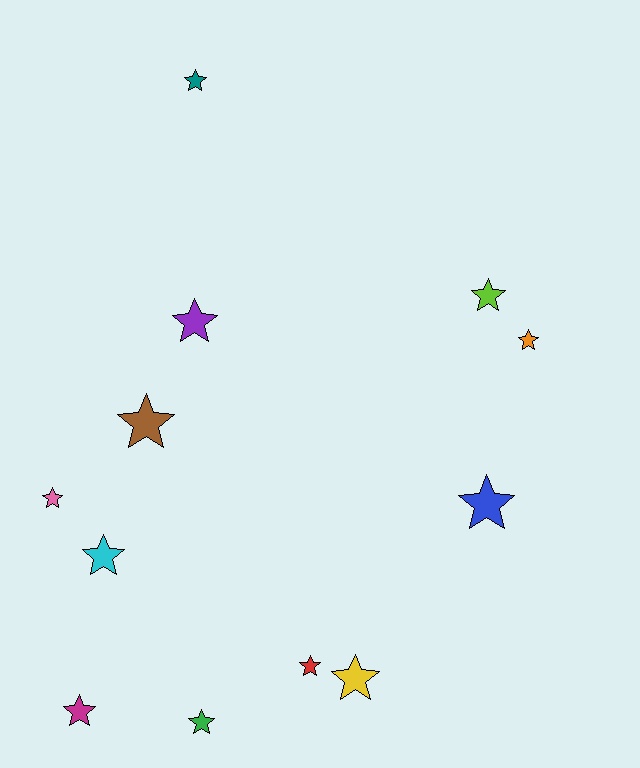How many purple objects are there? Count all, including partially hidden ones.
There is 1 purple object.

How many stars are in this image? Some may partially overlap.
There are 12 stars.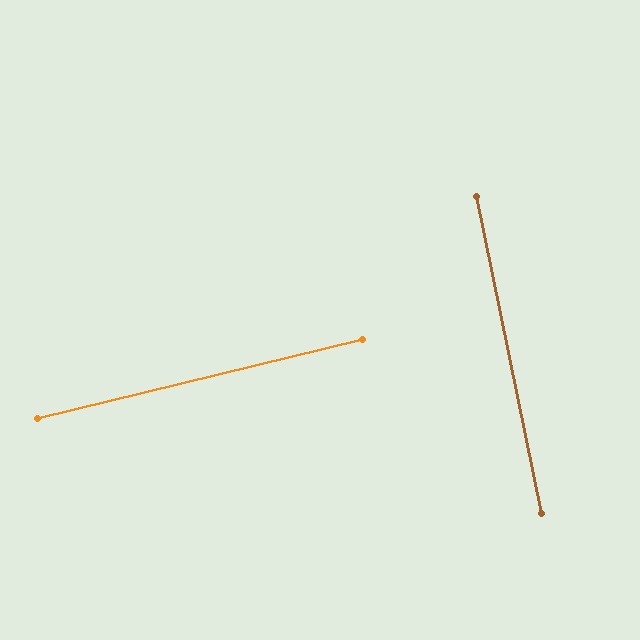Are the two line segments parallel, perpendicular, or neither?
Perpendicular — they meet at approximately 88°.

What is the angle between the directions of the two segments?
Approximately 88 degrees.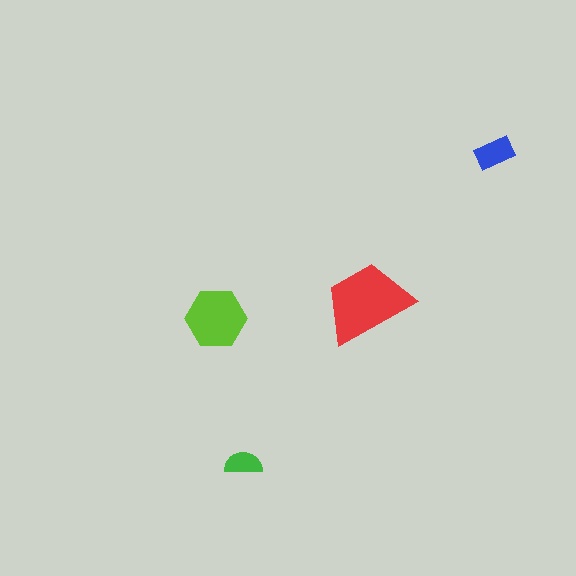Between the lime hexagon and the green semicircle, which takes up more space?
The lime hexagon.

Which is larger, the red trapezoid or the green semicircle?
The red trapezoid.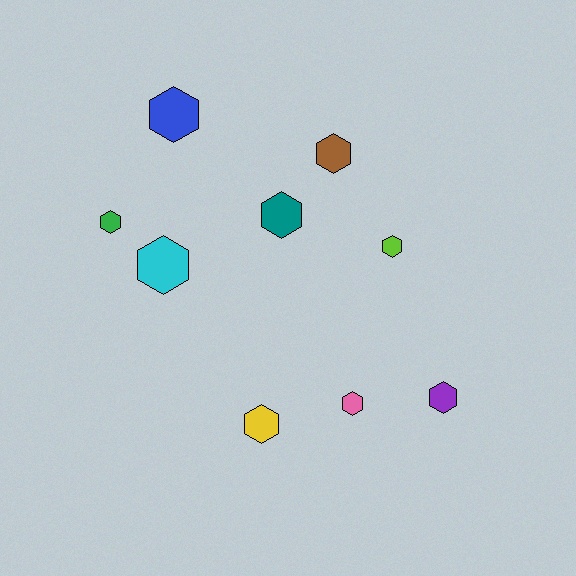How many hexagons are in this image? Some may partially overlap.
There are 9 hexagons.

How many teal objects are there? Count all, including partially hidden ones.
There is 1 teal object.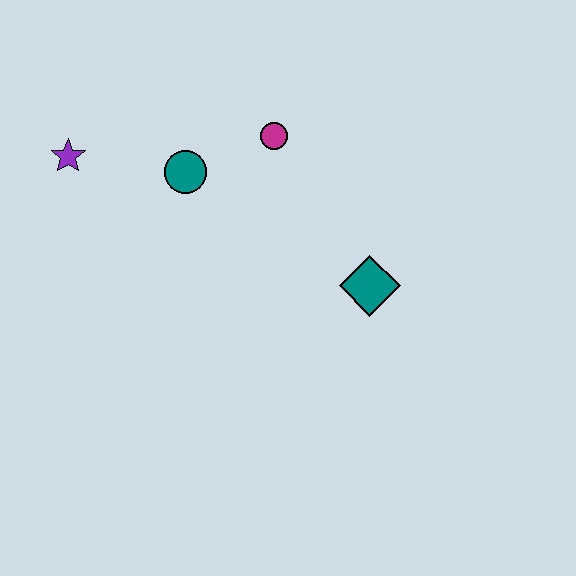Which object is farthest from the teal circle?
The teal diamond is farthest from the teal circle.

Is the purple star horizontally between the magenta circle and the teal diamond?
No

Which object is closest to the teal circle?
The magenta circle is closest to the teal circle.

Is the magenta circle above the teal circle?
Yes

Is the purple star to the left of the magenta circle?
Yes